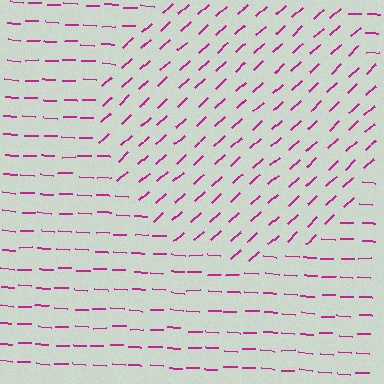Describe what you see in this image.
The image is filled with small magenta line segments. A circle region in the image has lines oriented differently from the surrounding lines, creating a visible texture boundary.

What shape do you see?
I see a circle.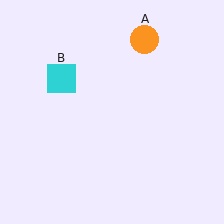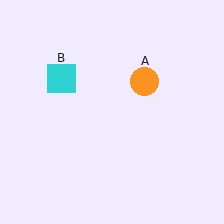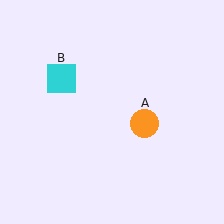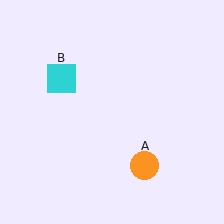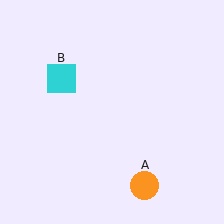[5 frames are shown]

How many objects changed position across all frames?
1 object changed position: orange circle (object A).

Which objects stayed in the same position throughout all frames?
Cyan square (object B) remained stationary.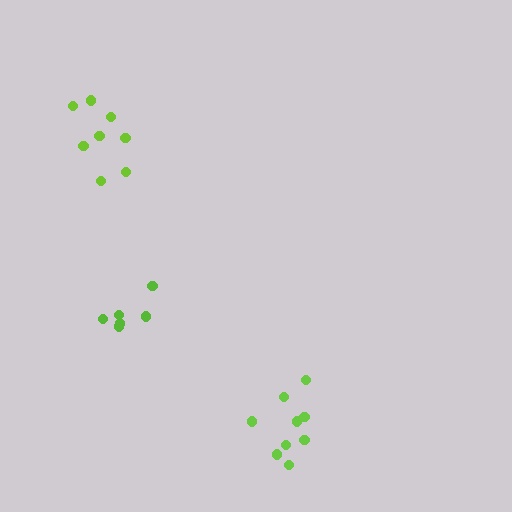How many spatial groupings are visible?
There are 3 spatial groupings.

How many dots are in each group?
Group 1: 8 dots, Group 2: 6 dots, Group 3: 9 dots (23 total).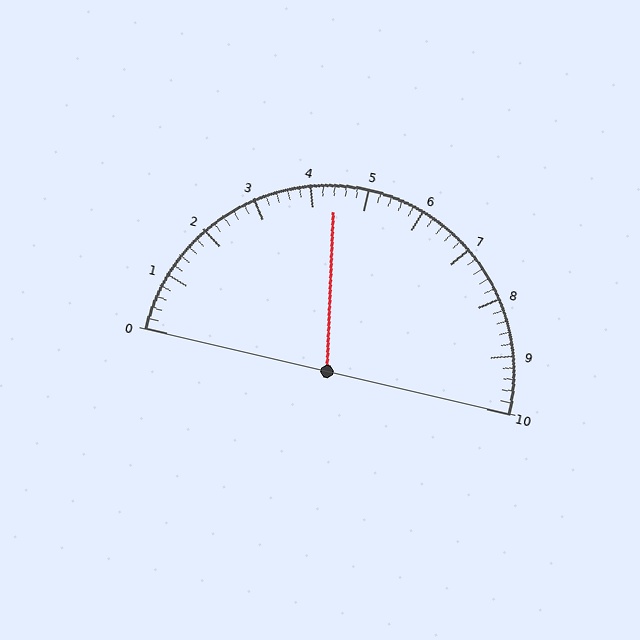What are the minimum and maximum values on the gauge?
The gauge ranges from 0 to 10.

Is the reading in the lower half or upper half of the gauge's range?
The reading is in the lower half of the range (0 to 10).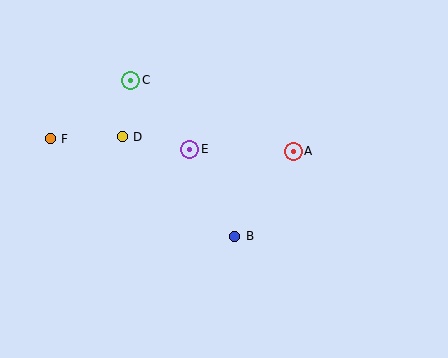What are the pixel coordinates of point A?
Point A is at (293, 151).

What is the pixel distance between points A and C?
The distance between A and C is 177 pixels.